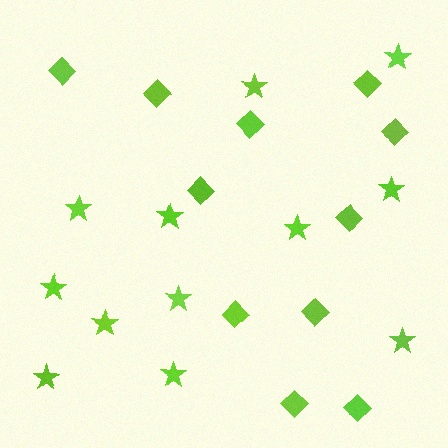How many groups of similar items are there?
There are 2 groups: one group of diamonds (11) and one group of stars (12).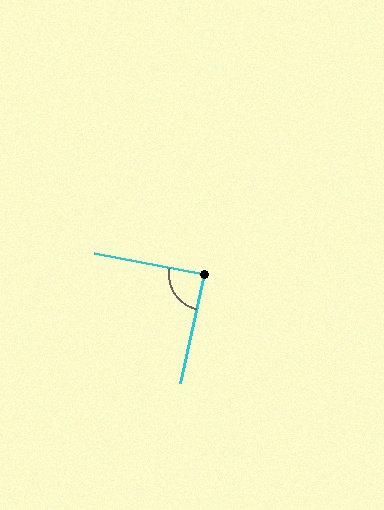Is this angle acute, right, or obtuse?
It is approximately a right angle.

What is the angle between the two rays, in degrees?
Approximately 88 degrees.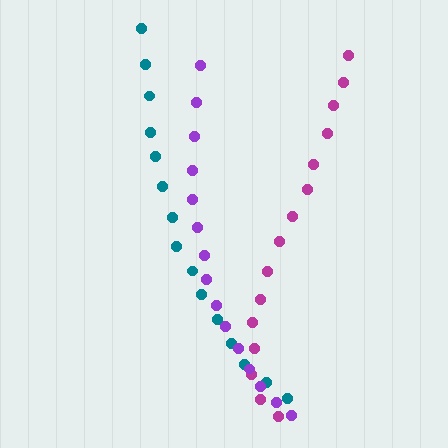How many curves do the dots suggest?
There are 3 distinct paths.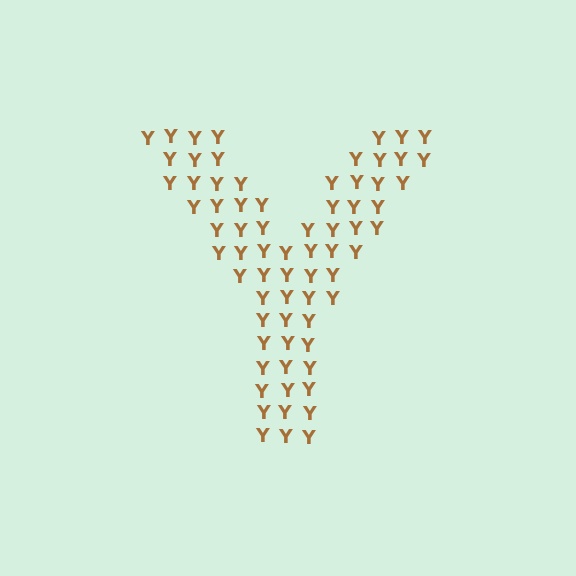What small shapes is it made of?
It is made of small letter Y's.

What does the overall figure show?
The overall figure shows the letter Y.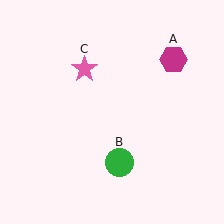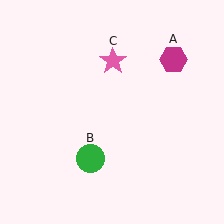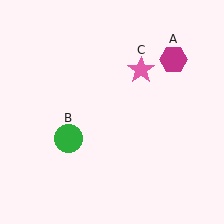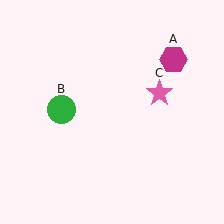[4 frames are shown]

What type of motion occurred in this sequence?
The green circle (object B), pink star (object C) rotated clockwise around the center of the scene.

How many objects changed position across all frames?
2 objects changed position: green circle (object B), pink star (object C).